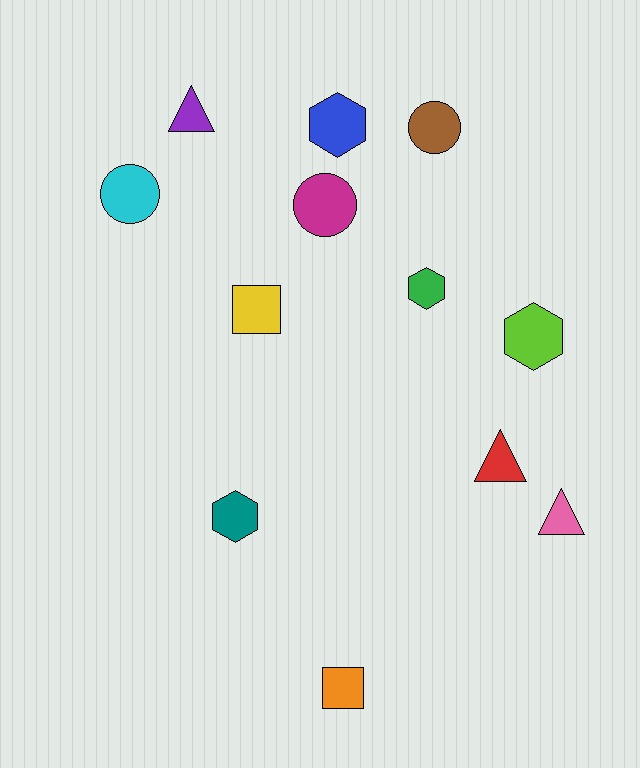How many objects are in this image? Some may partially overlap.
There are 12 objects.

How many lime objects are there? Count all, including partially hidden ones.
There is 1 lime object.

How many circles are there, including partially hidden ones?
There are 3 circles.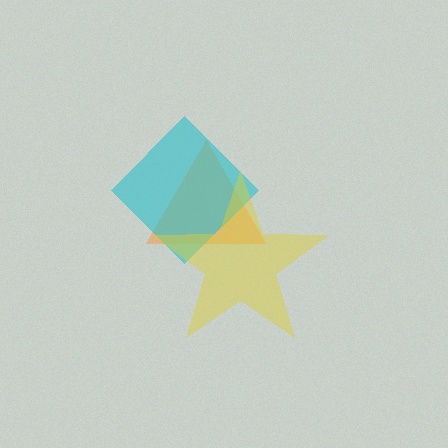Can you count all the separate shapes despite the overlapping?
Yes, there are 3 separate shapes.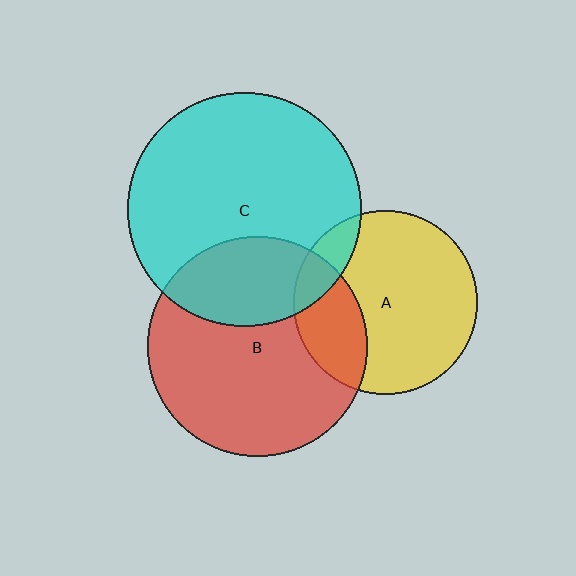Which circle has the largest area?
Circle C (cyan).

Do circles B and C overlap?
Yes.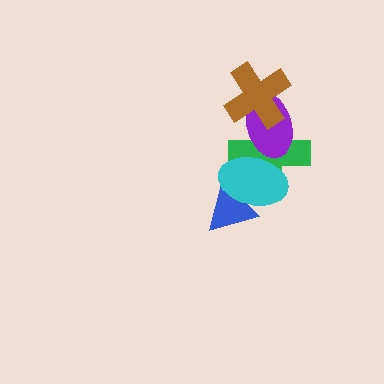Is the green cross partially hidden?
Yes, it is partially covered by another shape.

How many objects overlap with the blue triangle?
1 object overlaps with the blue triangle.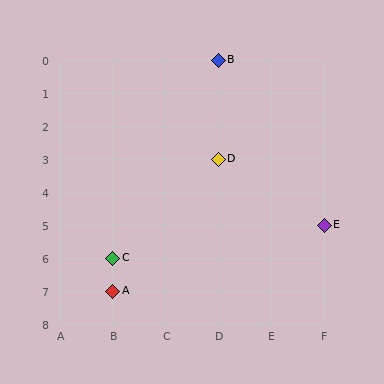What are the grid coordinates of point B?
Point B is at grid coordinates (D, 0).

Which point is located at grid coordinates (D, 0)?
Point B is at (D, 0).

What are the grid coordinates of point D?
Point D is at grid coordinates (D, 3).